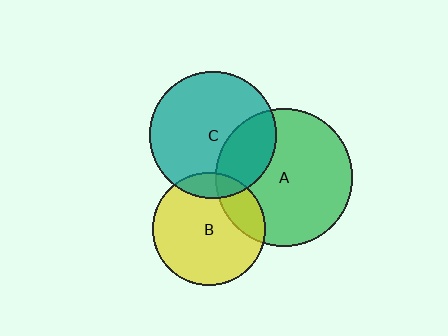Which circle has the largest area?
Circle A (green).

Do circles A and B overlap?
Yes.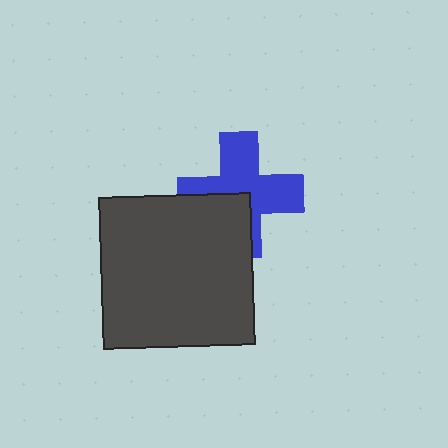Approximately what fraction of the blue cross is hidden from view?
Roughly 34% of the blue cross is hidden behind the dark gray rectangle.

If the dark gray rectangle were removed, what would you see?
You would see the complete blue cross.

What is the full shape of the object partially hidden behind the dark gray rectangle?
The partially hidden object is a blue cross.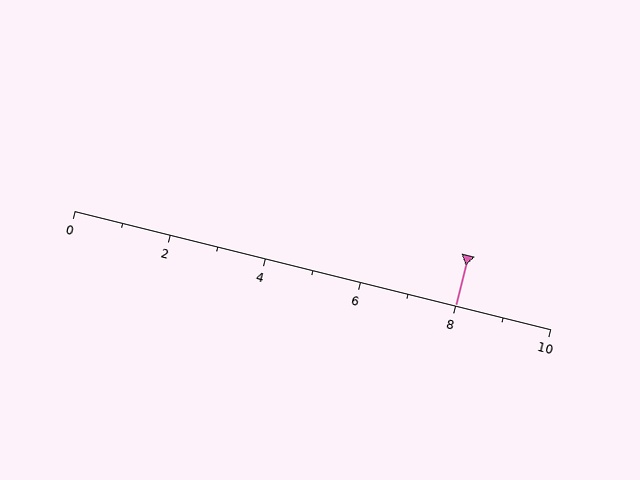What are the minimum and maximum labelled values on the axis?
The axis runs from 0 to 10.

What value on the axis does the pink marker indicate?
The marker indicates approximately 8.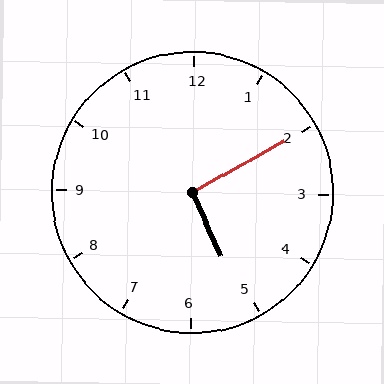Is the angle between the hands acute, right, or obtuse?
It is right.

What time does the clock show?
5:10.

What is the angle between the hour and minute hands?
Approximately 95 degrees.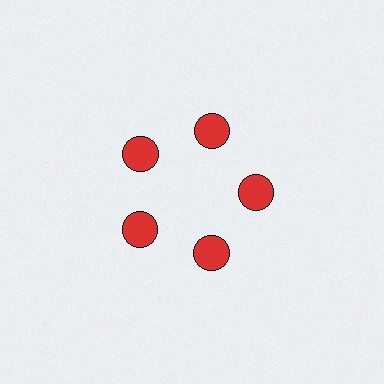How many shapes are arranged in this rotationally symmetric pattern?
There are 5 shapes, arranged in 5 groups of 1.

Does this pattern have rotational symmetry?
Yes, this pattern has 5-fold rotational symmetry. It looks the same after rotating 72 degrees around the center.